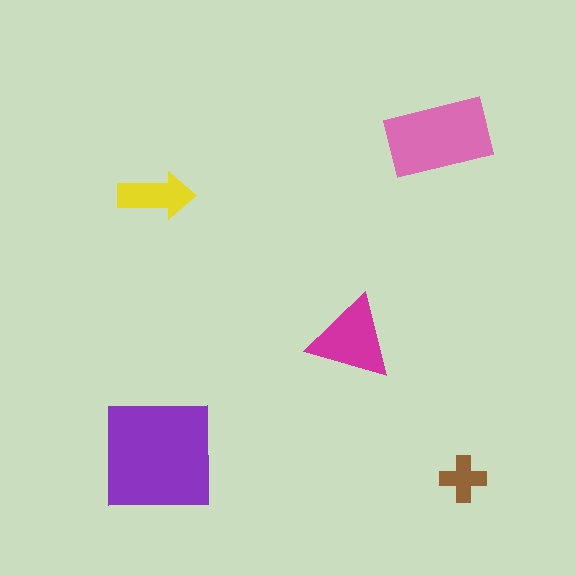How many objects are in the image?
There are 5 objects in the image.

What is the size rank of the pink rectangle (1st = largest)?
2nd.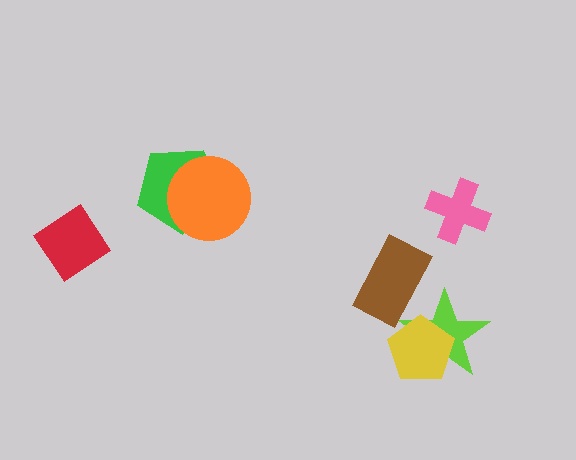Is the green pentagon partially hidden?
Yes, it is partially covered by another shape.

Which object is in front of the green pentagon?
The orange circle is in front of the green pentagon.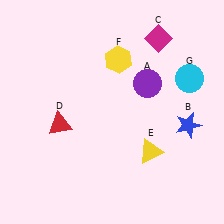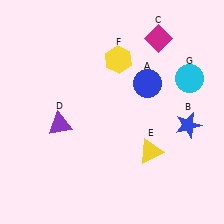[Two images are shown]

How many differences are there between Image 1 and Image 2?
There are 2 differences between the two images.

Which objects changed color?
A changed from purple to blue. D changed from red to purple.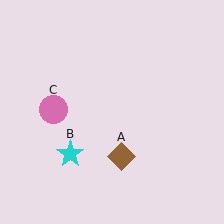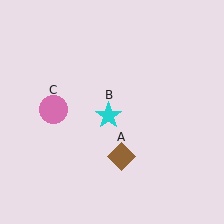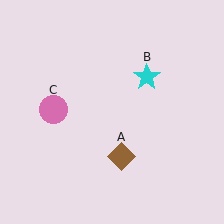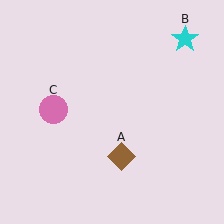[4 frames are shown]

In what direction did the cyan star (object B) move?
The cyan star (object B) moved up and to the right.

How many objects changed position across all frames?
1 object changed position: cyan star (object B).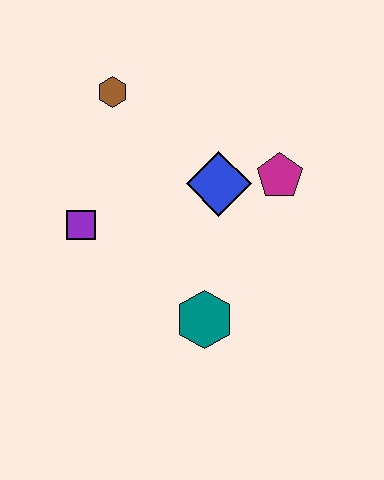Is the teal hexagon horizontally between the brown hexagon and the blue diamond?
Yes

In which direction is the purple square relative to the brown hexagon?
The purple square is below the brown hexagon.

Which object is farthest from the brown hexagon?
The teal hexagon is farthest from the brown hexagon.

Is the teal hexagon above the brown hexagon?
No